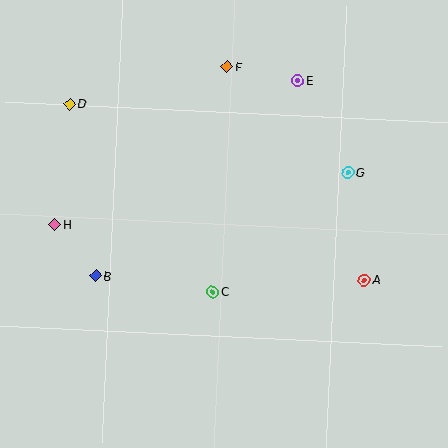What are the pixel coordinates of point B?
Point B is at (96, 276).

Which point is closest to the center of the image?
Point C at (212, 292) is closest to the center.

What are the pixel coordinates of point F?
Point F is at (227, 67).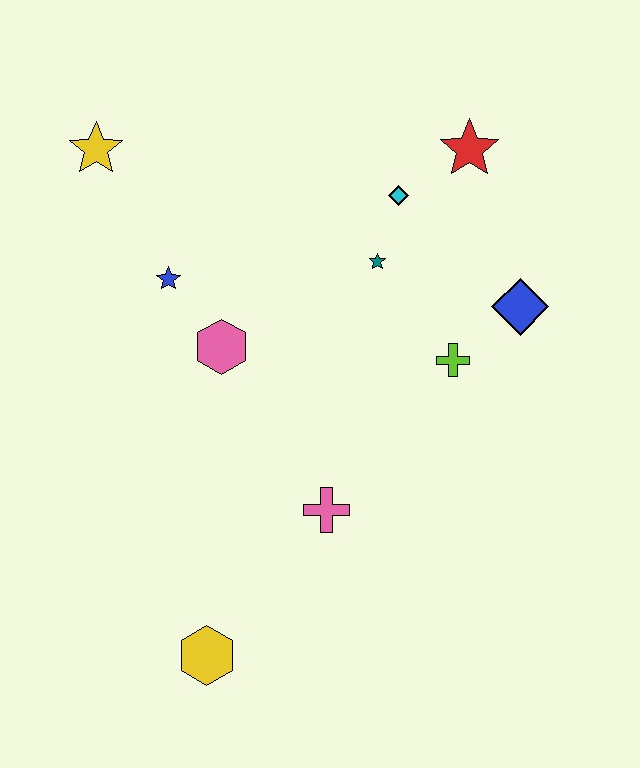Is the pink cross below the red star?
Yes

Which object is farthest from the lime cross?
The yellow star is farthest from the lime cross.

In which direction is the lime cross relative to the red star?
The lime cross is below the red star.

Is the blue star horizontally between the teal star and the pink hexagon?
No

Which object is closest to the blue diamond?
The lime cross is closest to the blue diamond.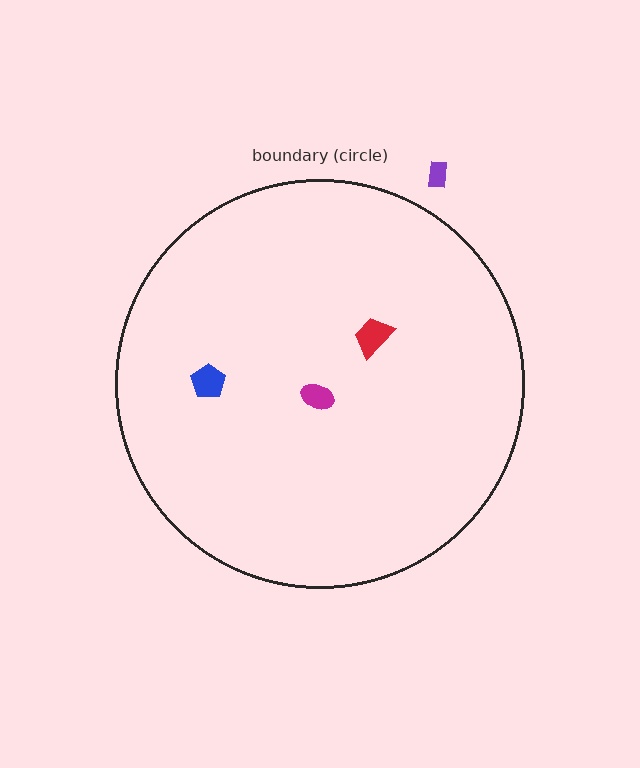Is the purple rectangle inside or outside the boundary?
Outside.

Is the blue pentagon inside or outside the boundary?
Inside.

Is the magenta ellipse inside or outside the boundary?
Inside.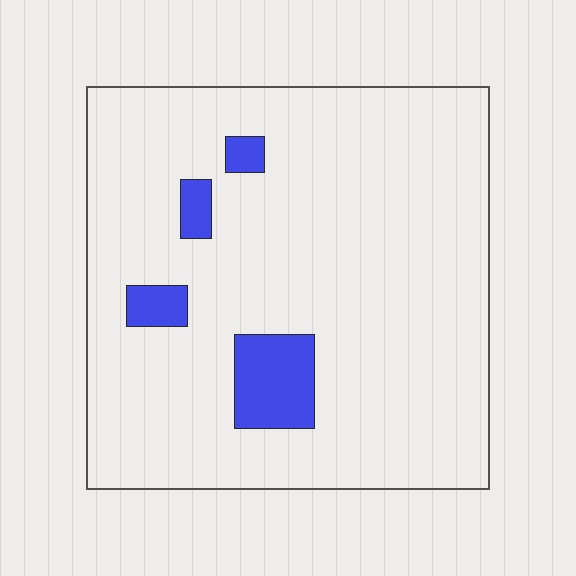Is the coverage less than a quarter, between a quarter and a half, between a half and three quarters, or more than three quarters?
Less than a quarter.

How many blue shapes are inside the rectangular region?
4.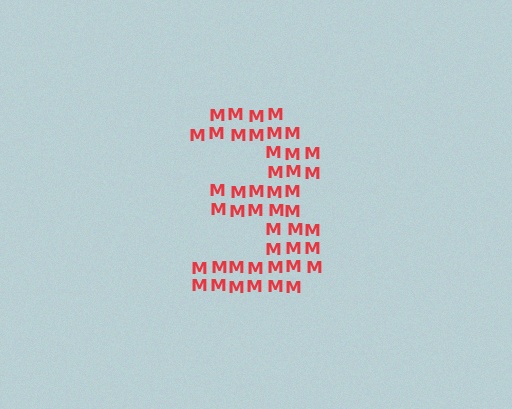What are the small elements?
The small elements are letter M's.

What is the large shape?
The large shape is the digit 3.